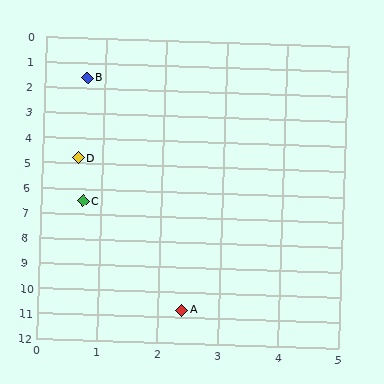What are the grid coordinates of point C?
Point C is at approximately (0.7, 6.5).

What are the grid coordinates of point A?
Point A is at approximately (2.4, 10.7).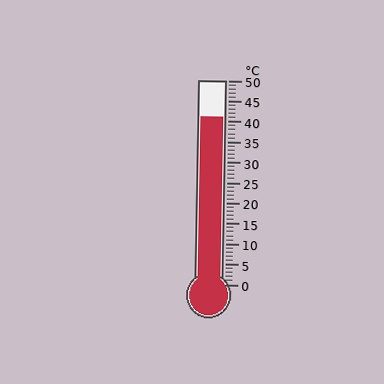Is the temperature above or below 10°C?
The temperature is above 10°C.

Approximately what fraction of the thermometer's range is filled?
The thermometer is filled to approximately 80% of its range.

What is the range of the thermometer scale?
The thermometer scale ranges from 0°C to 50°C.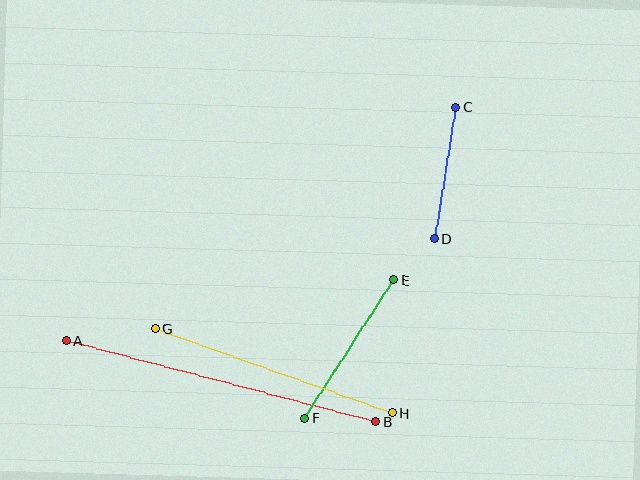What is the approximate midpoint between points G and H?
The midpoint is at approximately (274, 371) pixels.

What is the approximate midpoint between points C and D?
The midpoint is at approximately (445, 173) pixels.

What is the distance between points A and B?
The distance is approximately 320 pixels.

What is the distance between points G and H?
The distance is approximately 251 pixels.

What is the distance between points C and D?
The distance is approximately 133 pixels.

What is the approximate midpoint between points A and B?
The midpoint is at approximately (221, 381) pixels.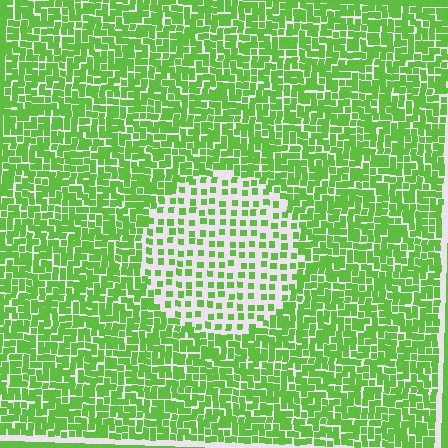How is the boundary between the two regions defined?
The boundary is defined by a change in element density (approximately 2.3x ratio). All elements are the same color, size, and shape.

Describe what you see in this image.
The image contains small lime elements arranged at two different densities. A circle-shaped region is visible where the elements are less densely packed than the surrounding area.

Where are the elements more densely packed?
The elements are more densely packed outside the circle boundary.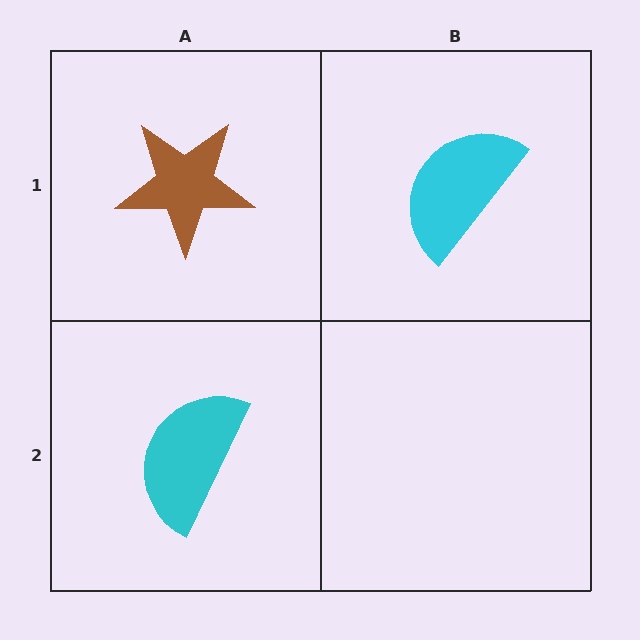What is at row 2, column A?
A cyan semicircle.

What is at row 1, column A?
A brown star.